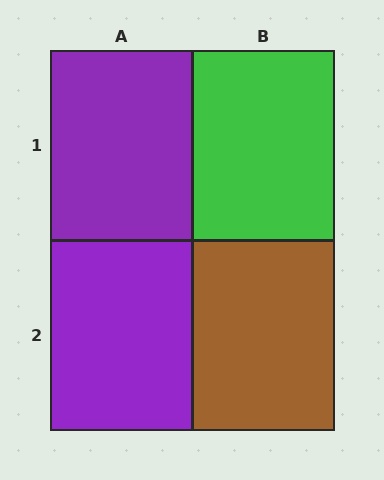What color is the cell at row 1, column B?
Green.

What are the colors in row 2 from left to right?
Purple, brown.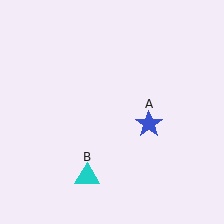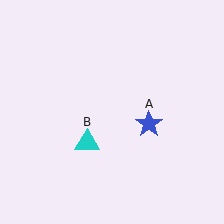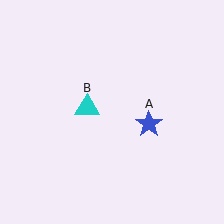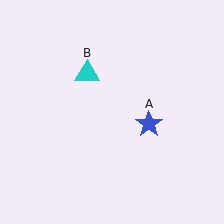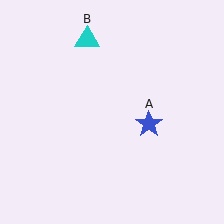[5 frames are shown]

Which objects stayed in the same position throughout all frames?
Blue star (object A) remained stationary.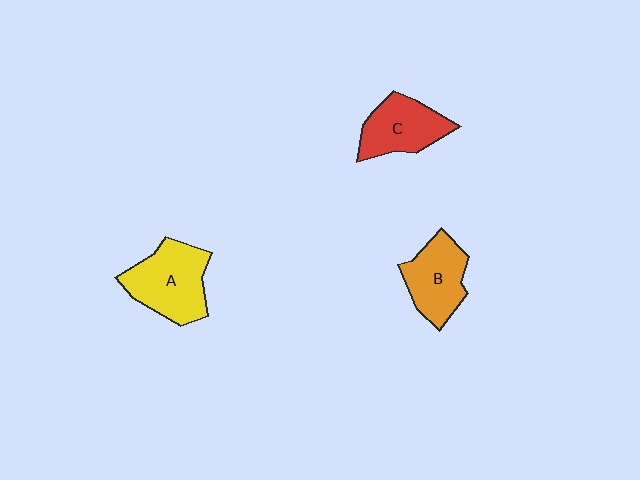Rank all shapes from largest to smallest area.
From largest to smallest: A (yellow), B (orange), C (red).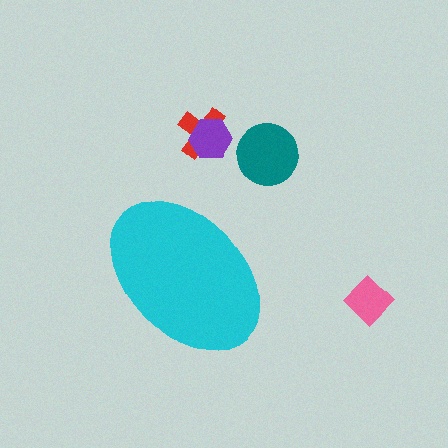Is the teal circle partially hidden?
No, the teal circle is fully visible.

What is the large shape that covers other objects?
A cyan ellipse.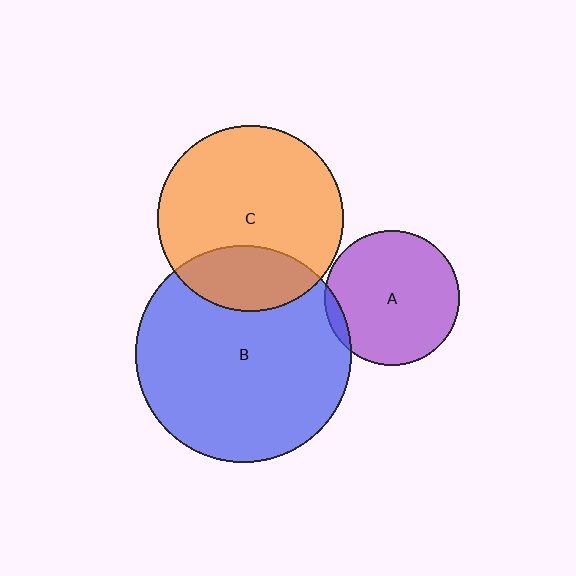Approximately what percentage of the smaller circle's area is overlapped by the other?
Approximately 5%.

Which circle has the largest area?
Circle B (blue).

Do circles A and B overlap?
Yes.